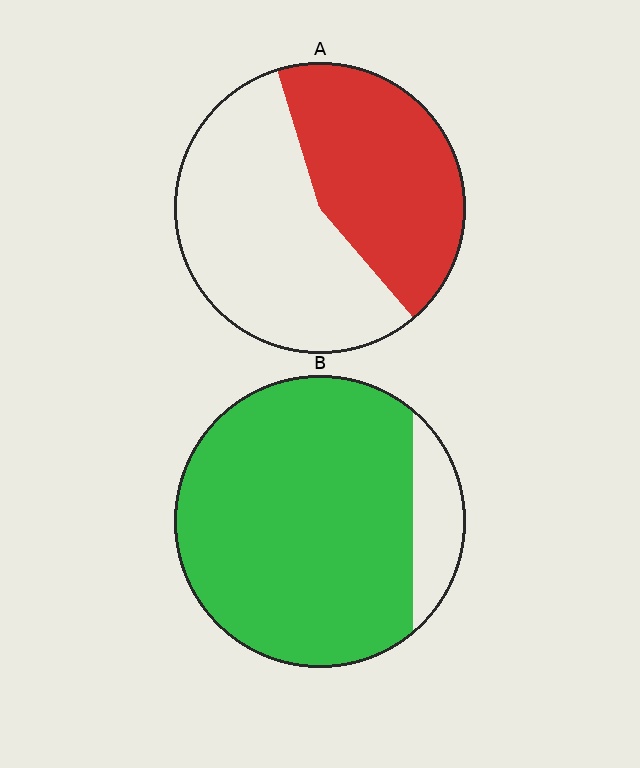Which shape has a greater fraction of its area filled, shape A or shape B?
Shape B.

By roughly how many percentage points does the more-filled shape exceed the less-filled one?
By roughly 45 percentage points (B over A).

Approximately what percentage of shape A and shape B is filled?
A is approximately 45% and B is approximately 90%.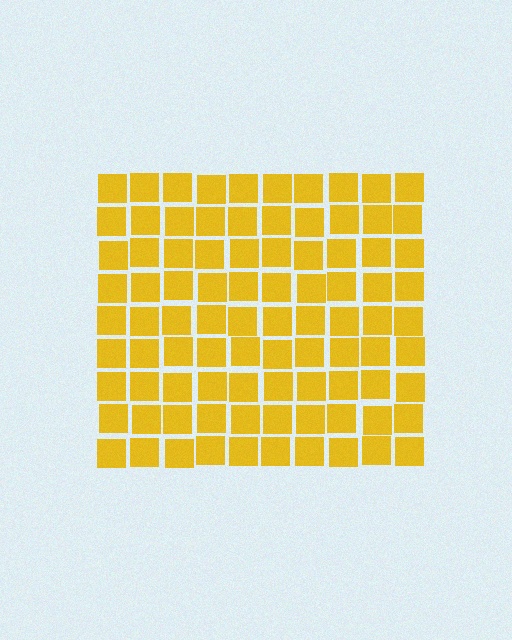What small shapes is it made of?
It is made of small squares.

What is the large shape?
The large shape is a square.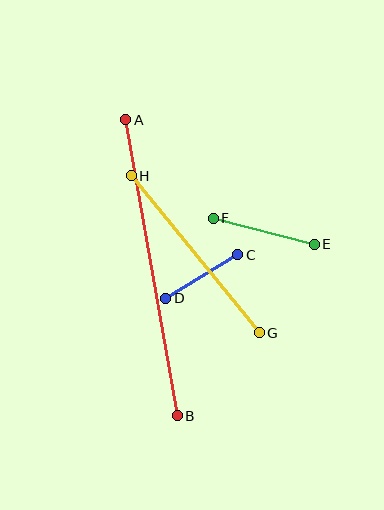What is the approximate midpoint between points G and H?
The midpoint is at approximately (195, 254) pixels.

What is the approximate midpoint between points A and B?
The midpoint is at approximately (152, 268) pixels.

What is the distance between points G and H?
The distance is approximately 203 pixels.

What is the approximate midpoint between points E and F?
The midpoint is at approximately (264, 231) pixels.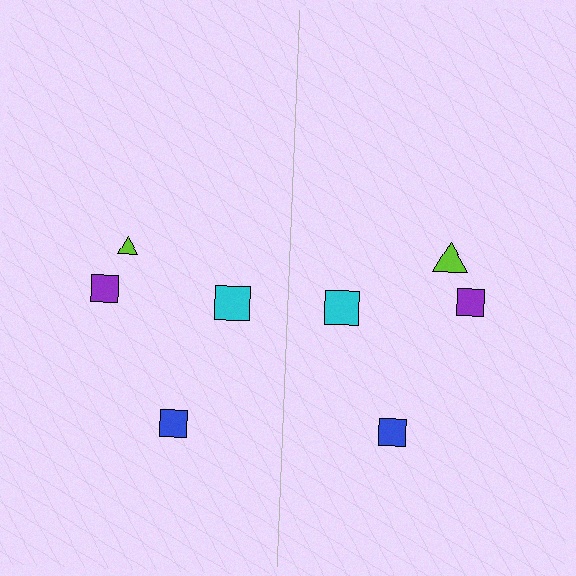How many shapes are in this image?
There are 8 shapes in this image.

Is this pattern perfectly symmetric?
No, the pattern is not perfectly symmetric. The lime triangle on the right side has a different size than its mirror counterpart.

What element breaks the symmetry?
The lime triangle on the right side has a different size than its mirror counterpart.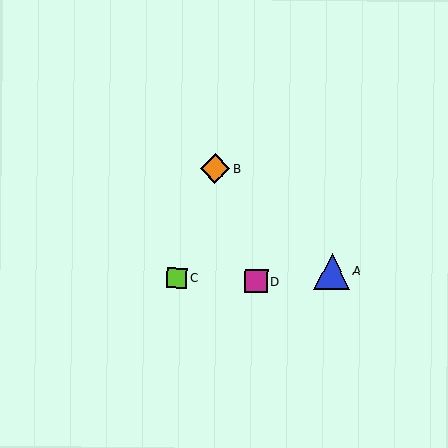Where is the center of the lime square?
The center of the lime square is at (177, 278).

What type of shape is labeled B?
Shape B is an orange diamond.